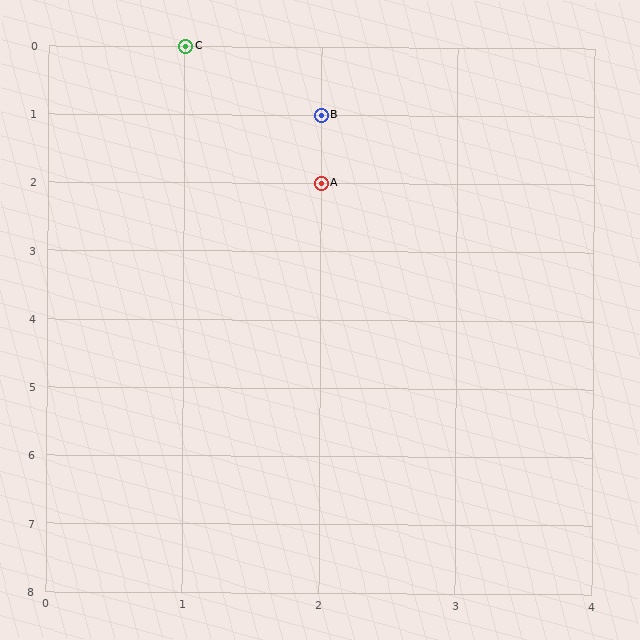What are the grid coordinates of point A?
Point A is at grid coordinates (2, 2).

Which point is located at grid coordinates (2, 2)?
Point A is at (2, 2).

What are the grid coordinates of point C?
Point C is at grid coordinates (1, 0).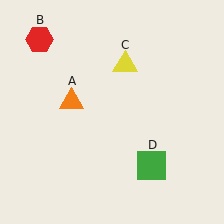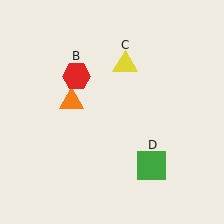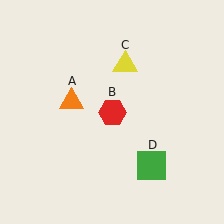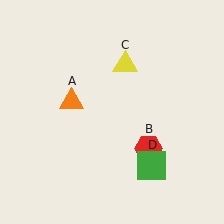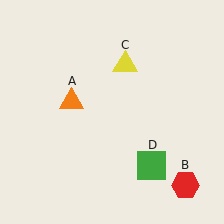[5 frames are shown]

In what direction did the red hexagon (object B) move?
The red hexagon (object B) moved down and to the right.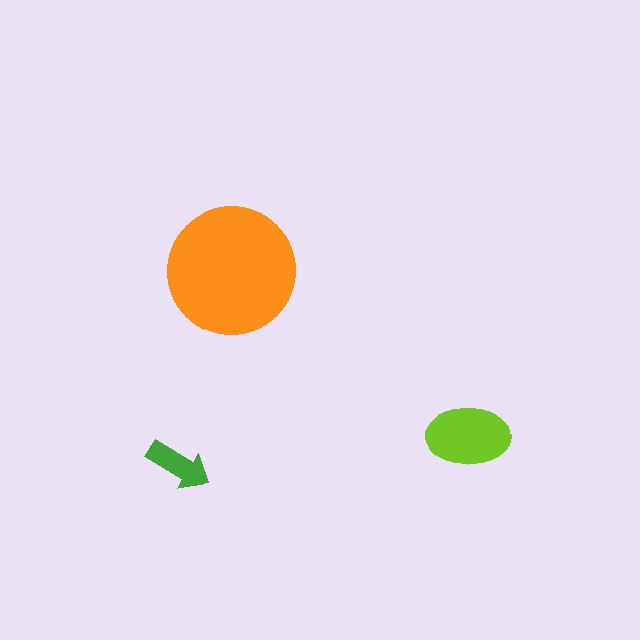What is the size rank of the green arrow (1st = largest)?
3rd.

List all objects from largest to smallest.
The orange circle, the lime ellipse, the green arrow.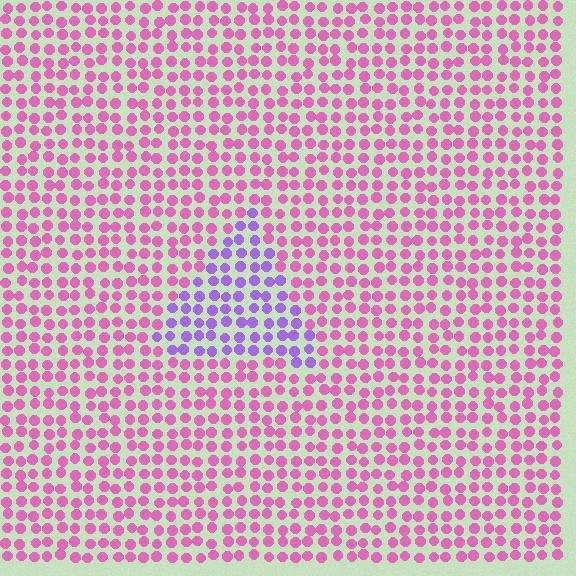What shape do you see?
I see a triangle.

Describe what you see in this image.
The image is filled with small pink elements in a uniform arrangement. A triangle-shaped region is visible where the elements are tinted to a slightly different hue, forming a subtle color boundary.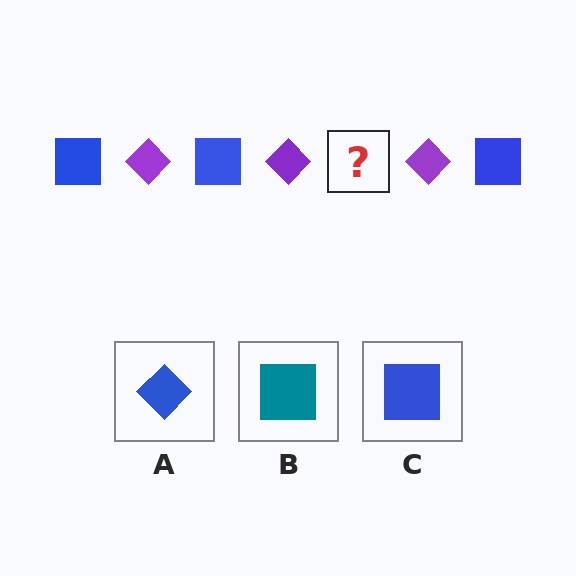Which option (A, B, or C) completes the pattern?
C.